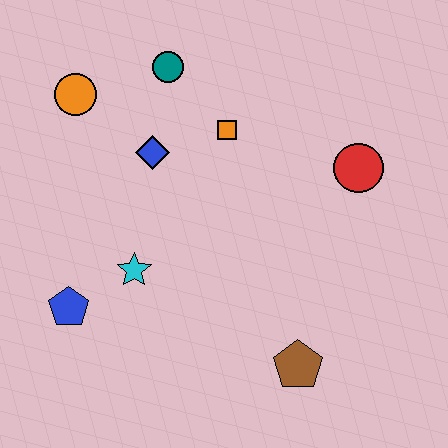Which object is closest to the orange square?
The blue diamond is closest to the orange square.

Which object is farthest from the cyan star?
The red circle is farthest from the cyan star.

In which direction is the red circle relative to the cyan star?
The red circle is to the right of the cyan star.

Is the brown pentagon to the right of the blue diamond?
Yes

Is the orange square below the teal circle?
Yes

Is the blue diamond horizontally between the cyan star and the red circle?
Yes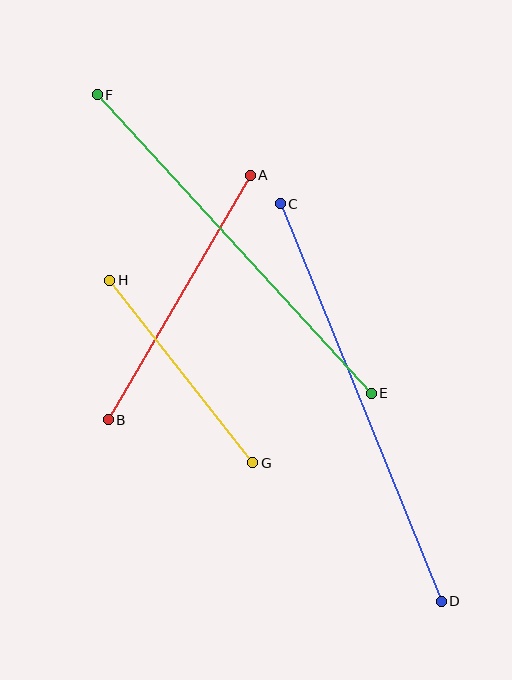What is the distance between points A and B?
The distance is approximately 283 pixels.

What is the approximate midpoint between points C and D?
The midpoint is at approximately (361, 403) pixels.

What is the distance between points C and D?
The distance is approximately 429 pixels.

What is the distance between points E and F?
The distance is approximately 405 pixels.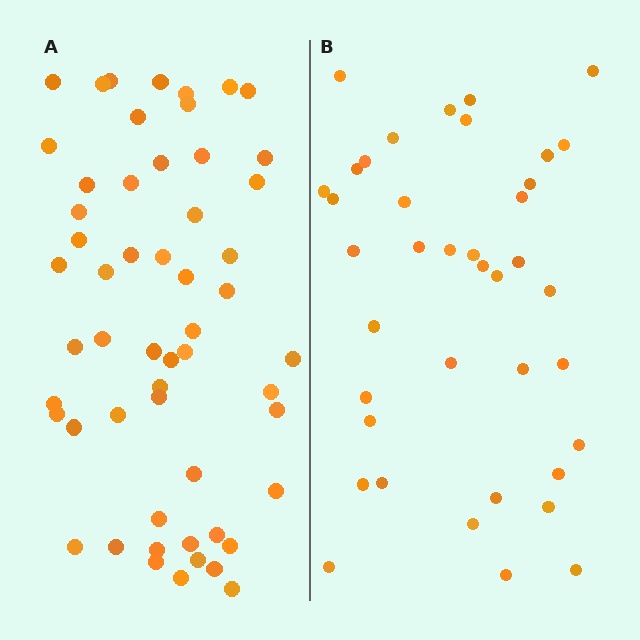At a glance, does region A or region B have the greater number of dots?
Region A (the left region) has more dots.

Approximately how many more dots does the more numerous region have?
Region A has approximately 15 more dots than region B.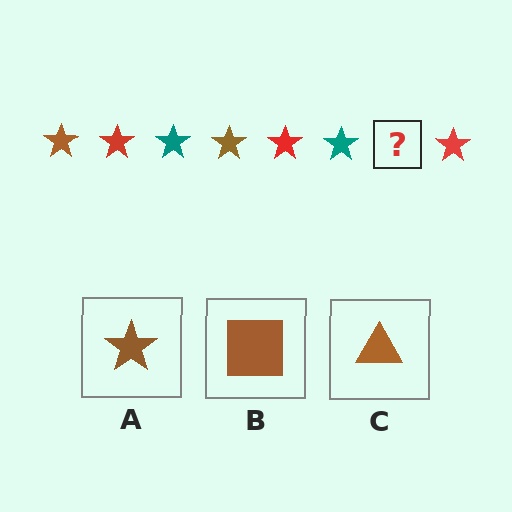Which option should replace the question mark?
Option A.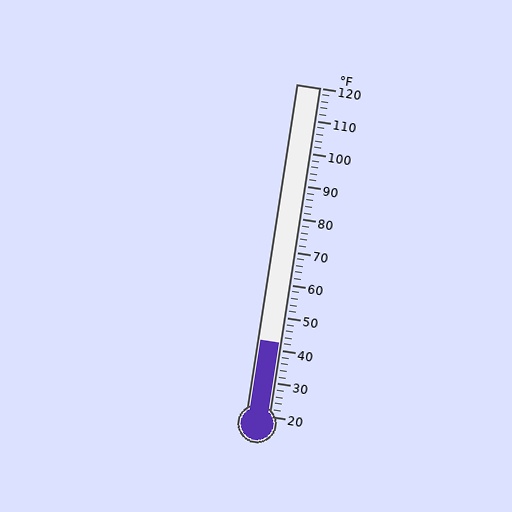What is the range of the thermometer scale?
The thermometer scale ranges from 20°F to 120°F.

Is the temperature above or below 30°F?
The temperature is above 30°F.